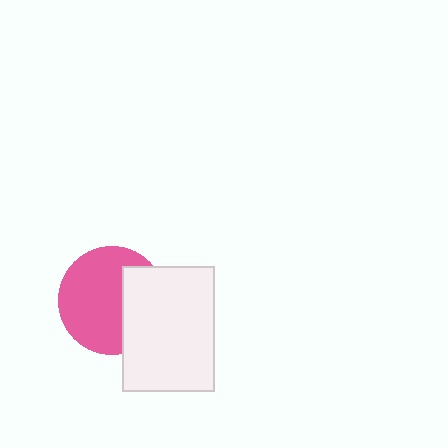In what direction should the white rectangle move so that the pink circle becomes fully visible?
The white rectangle should move right. That is the shortest direction to clear the overlap and leave the pink circle fully visible.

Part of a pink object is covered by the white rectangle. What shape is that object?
It is a circle.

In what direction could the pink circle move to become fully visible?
The pink circle could move left. That would shift it out from behind the white rectangle entirely.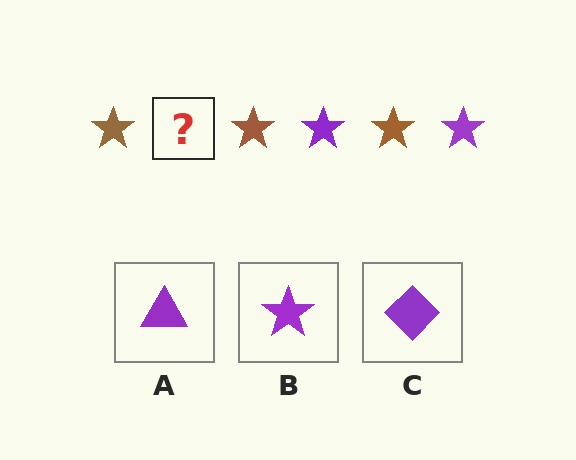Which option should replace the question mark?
Option B.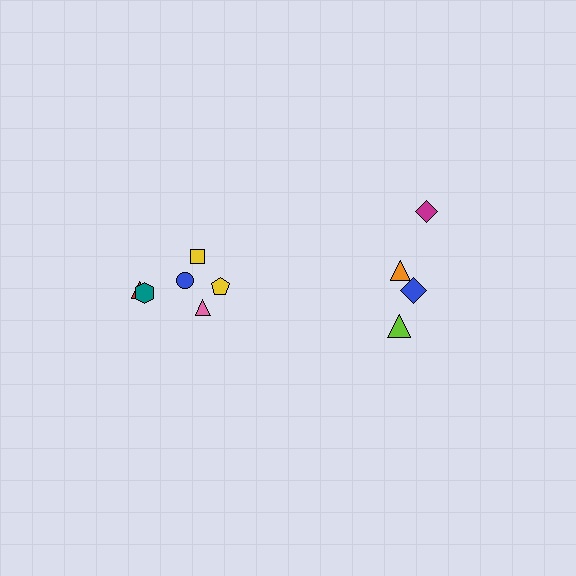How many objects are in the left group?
There are 6 objects.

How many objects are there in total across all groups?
There are 10 objects.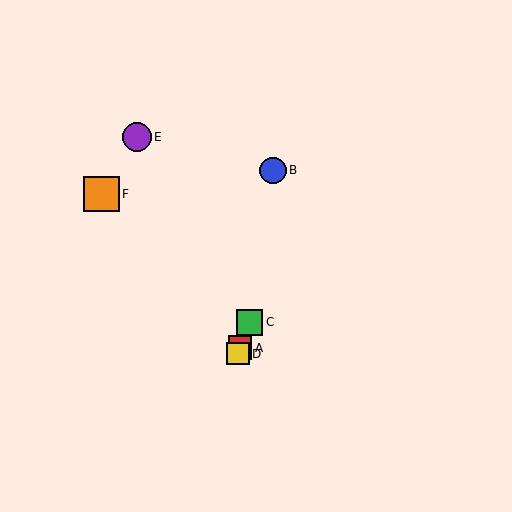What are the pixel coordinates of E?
Object E is at (137, 137).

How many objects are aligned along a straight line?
3 objects (A, C, D) are aligned along a straight line.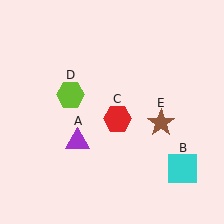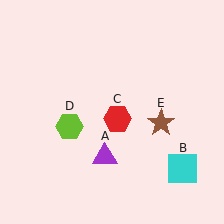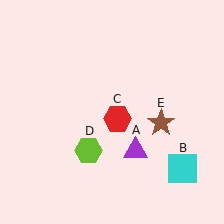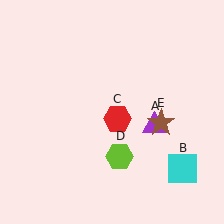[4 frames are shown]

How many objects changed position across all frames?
2 objects changed position: purple triangle (object A), lime hexagon (object D).